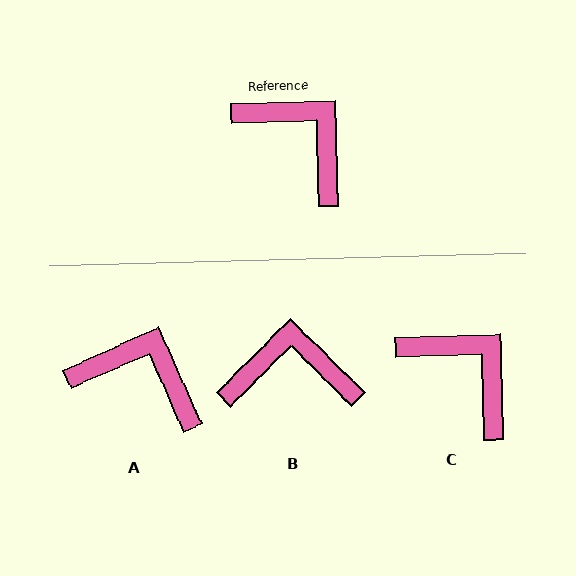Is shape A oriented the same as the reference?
No, it is off by about 22 degrees.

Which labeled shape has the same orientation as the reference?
C.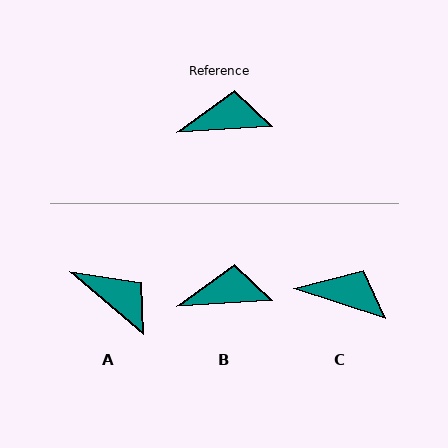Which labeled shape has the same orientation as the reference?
B.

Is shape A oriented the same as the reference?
No, it is off by about 45 degrees.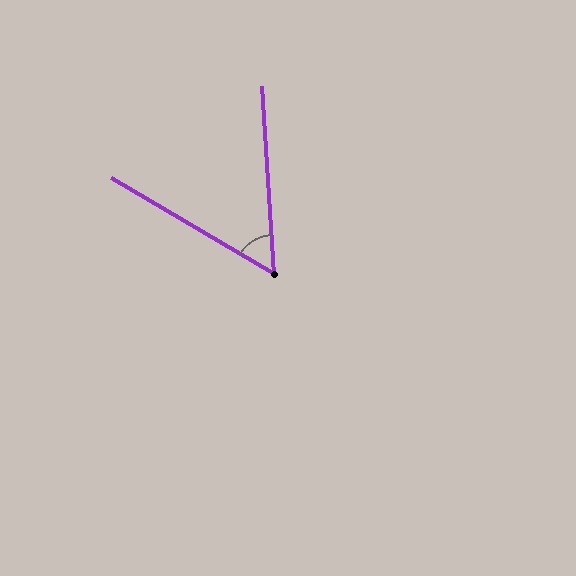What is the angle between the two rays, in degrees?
Approximately 56 degrees.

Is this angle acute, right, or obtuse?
It is acute.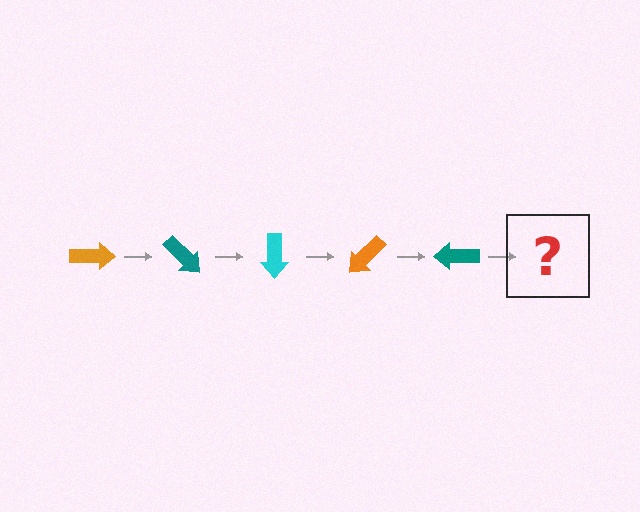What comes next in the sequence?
The next element should be a cyan arrow, rotated 225 degrees from the start.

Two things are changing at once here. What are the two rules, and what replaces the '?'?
The two rules are that it rotates 45 degrees each step and the color cycles through orange, teal, and cyan. The '?' should be a cyan arrow, rotated 225 degrees from the start.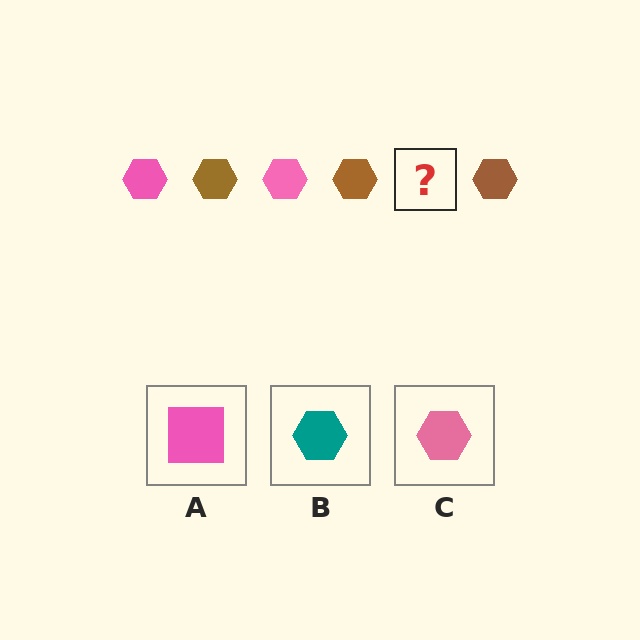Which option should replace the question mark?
Option C.